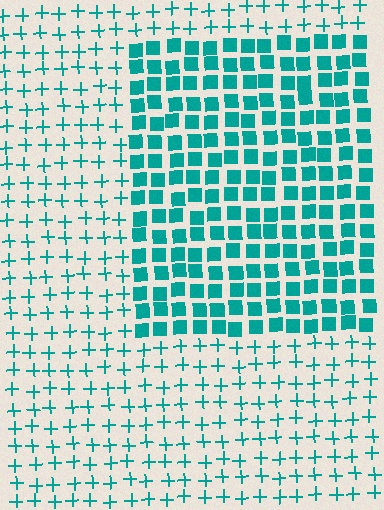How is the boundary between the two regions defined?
The boundary is defined by a change in element shape: squares inside vs. plus signs outside. All elements share the same color and spacing.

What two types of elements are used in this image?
The image uses squares inside the rectangle region and plus signs outside it.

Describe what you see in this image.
The image is filled with small teal elements arranged in a uniform grid. A rectangle-shaped region contains squares, while the surrounding area contains plus signs. The boundary is defined purely by the change in element shape.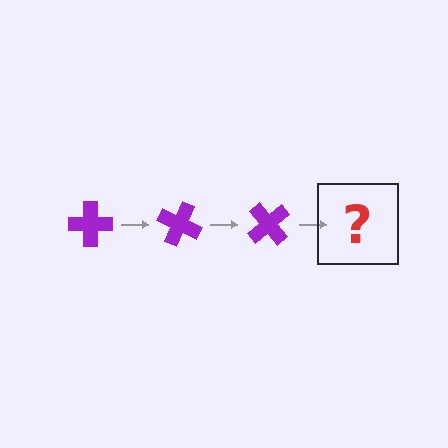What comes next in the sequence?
The next element should be a purple cross rotated 75 degrees.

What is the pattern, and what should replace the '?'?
The pattern is that the cross rotates 25 degrees each step. The '?' should be a purple cross rotated 75 degrees.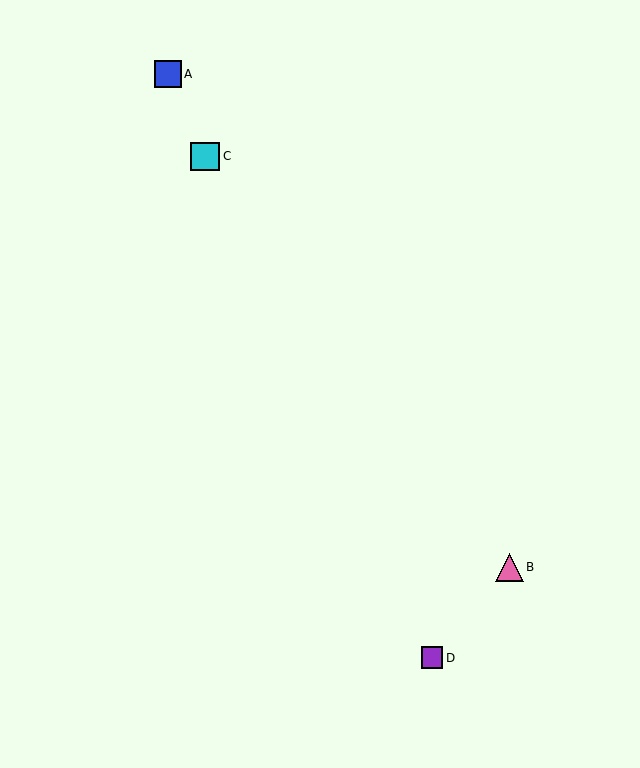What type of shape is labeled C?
Shape C is a cyan square.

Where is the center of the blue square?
The center of the blue square is at (168, 74).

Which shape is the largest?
The cyan square (labeled C) is the largest.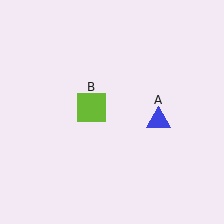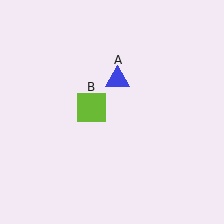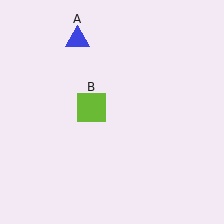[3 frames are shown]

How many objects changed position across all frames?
1 object changed position: blue triangle (object A).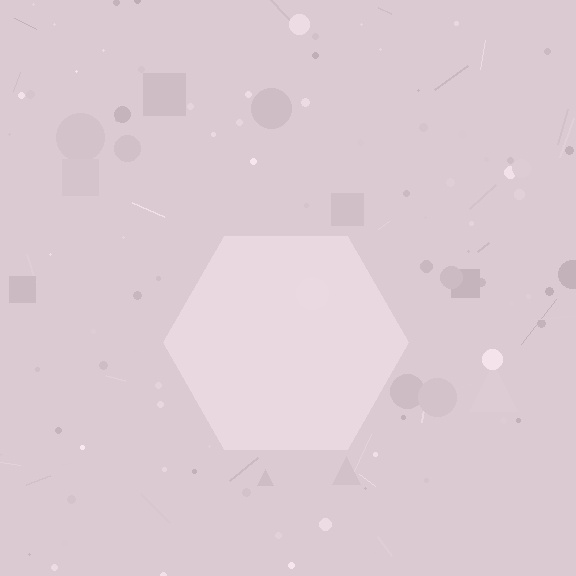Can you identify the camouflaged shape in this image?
The camouflaged shape is a hexagon.